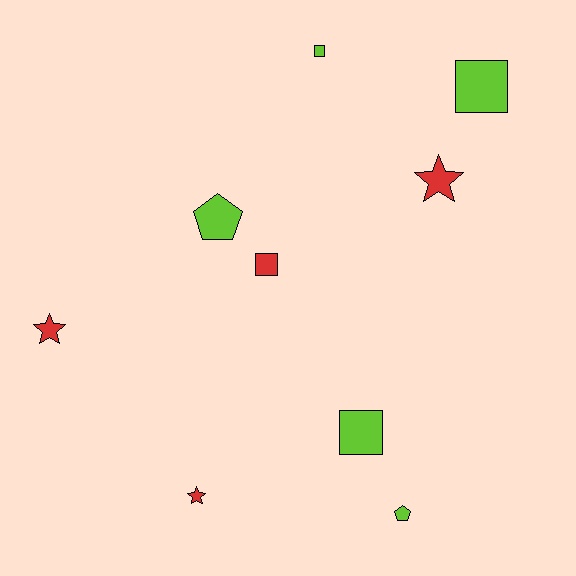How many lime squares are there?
There are 3 lime squares.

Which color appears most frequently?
Lime, with 5 objects.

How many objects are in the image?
There are 9 objects.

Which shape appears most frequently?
Square, with 4 objects.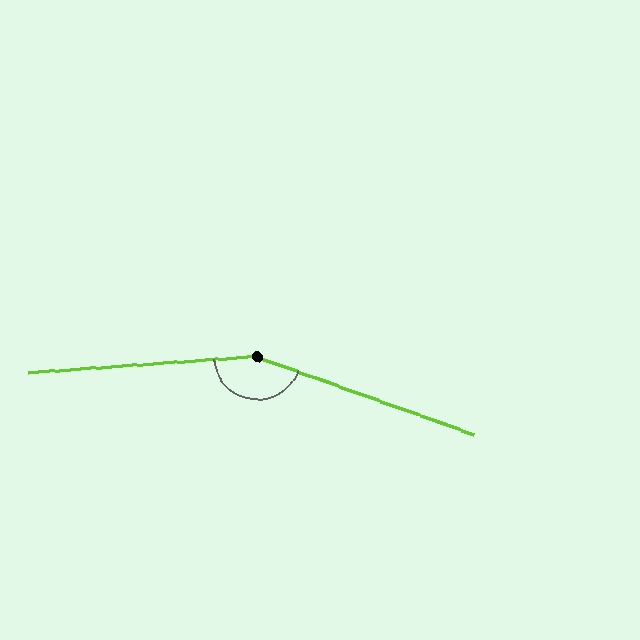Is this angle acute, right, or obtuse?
It is obtuse.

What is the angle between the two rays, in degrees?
Approximately 156 degrees.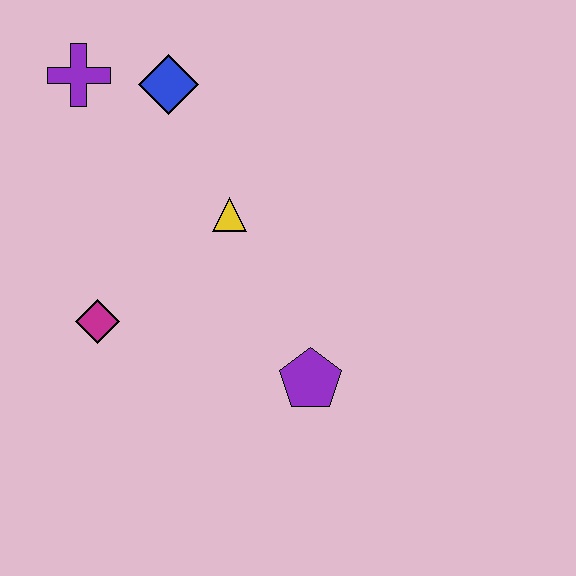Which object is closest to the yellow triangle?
The blue diamond is closest to the yellow triangle.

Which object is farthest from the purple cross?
The purple pentagon is farthest from the purple cross.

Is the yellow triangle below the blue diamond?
Yes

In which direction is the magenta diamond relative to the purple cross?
The magenta diamond is below the purple cross.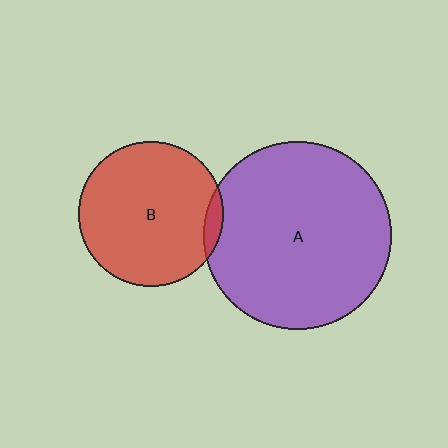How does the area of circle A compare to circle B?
Approximately 1.7 times.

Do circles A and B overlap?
Yes.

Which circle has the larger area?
Circle A (purple).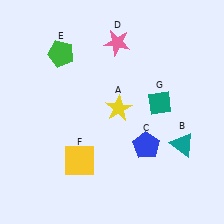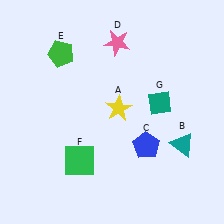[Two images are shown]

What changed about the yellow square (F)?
In Image 1, F is yellow. In Image 2, it changed to green.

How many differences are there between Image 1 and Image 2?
There is 1 difference between the two images.